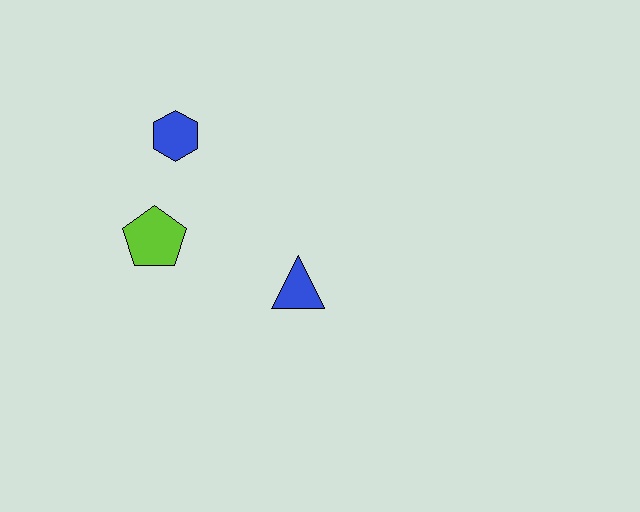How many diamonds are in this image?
There are no diamonds.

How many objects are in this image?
There are 3 objects.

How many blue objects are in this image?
There are 2 blue objects.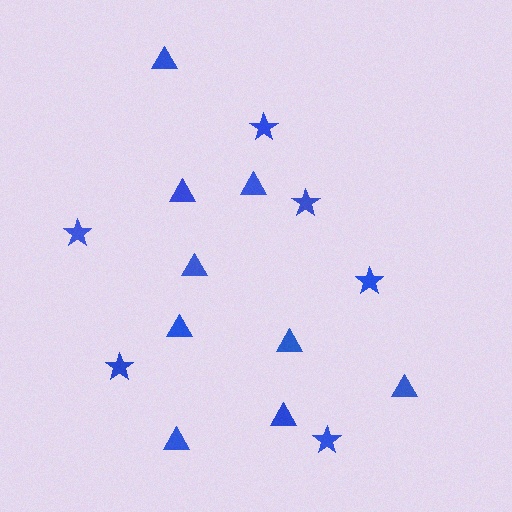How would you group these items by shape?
There are 2 groups: one group of stars (6) and one group of triangles (9).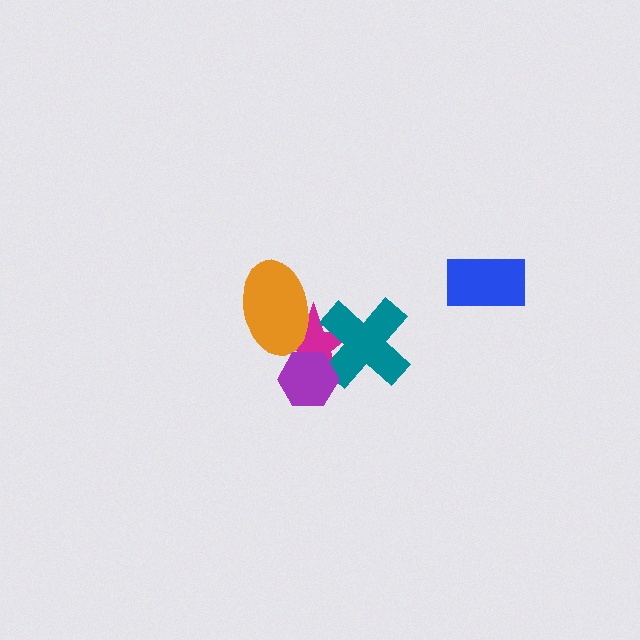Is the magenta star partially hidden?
Yes, it is partially covered by another shape.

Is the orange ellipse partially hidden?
No, no other shape covers it.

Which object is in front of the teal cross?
The purple hexagon is in front of the teal cross.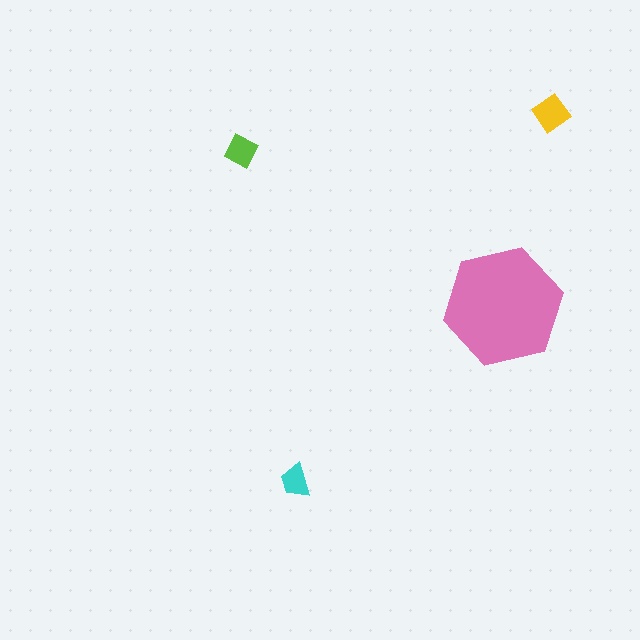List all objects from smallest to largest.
The cyan trapezoid, the lime square, the yellow diamond, the pink hexagon.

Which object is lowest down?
The cyan trapezoid is bottommost.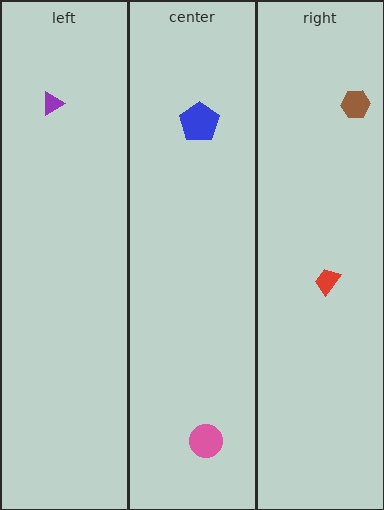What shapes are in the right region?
The red trapezoid, the brown hexagon.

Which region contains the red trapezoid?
The right region.